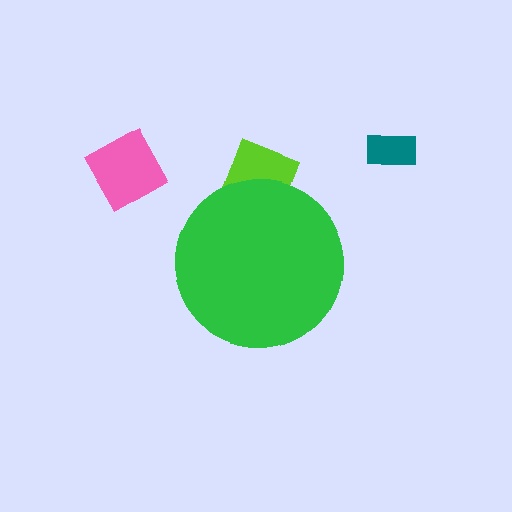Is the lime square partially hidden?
Yes, the lime square is partially hidden behind the green circle.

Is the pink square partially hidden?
No, the pink square is fully visible.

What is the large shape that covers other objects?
A green circle.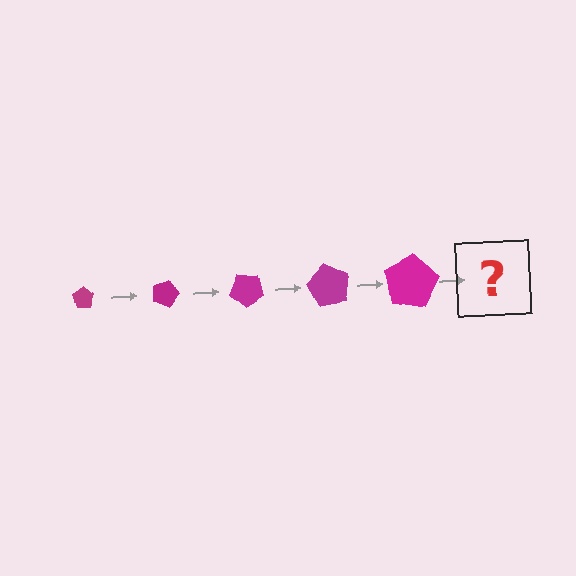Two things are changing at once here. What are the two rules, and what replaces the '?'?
The two rules are that the pentagon grows larger each step and it rotates 20 degrees each step. The '?' should be a pentagon, larger than the previous one and rotated 100 degrees from the start.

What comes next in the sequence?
The next element should be a pentagon, larger than the previous one and rotated 100 degrees from the start.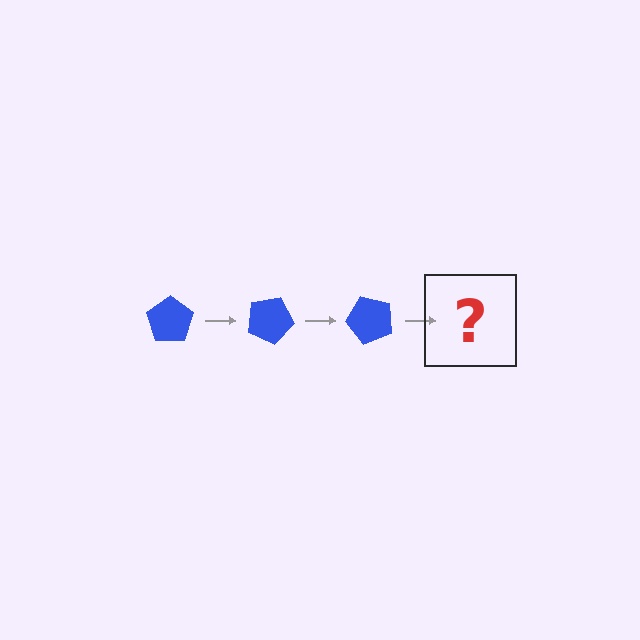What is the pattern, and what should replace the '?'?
The pattern is that the pentagon rotates 25 degrees each step. The '?' should be a blue pentagon rotated 75 degrees.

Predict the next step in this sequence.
The next step is a blue pentagon rotated 75 degrees.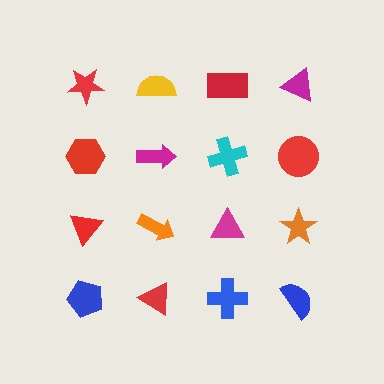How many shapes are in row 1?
4 shapes.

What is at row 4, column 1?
A blue pentagon.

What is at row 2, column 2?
A magenta arrow.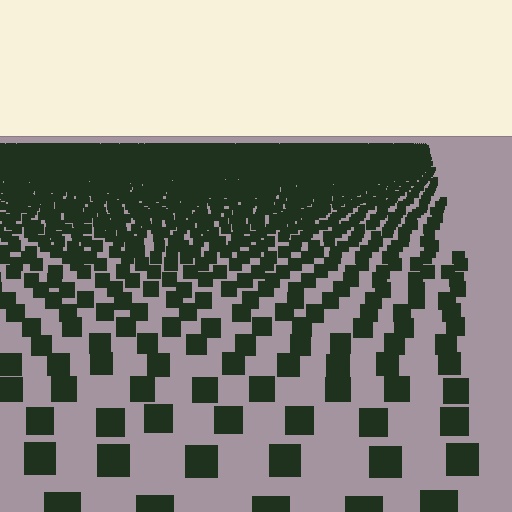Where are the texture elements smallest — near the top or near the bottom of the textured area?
Near the top.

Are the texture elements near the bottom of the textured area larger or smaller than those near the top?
Larger. Near the bottom, elements are closer to the viewer and appear at a bigger on-screen size.